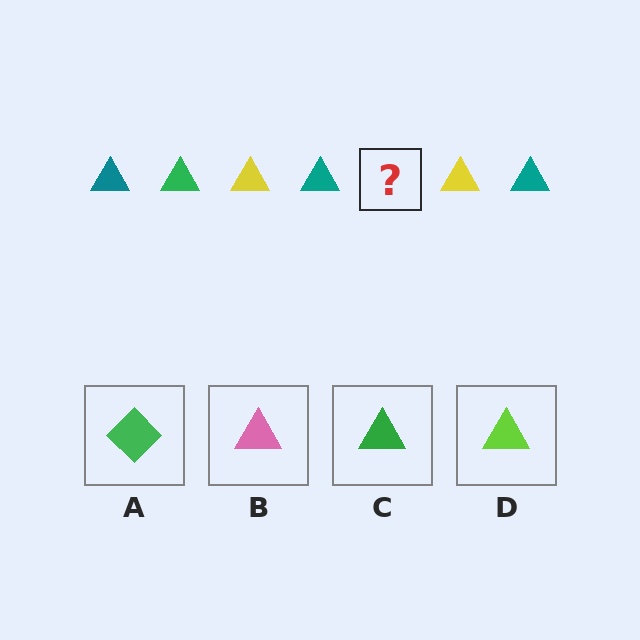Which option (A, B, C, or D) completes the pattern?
C.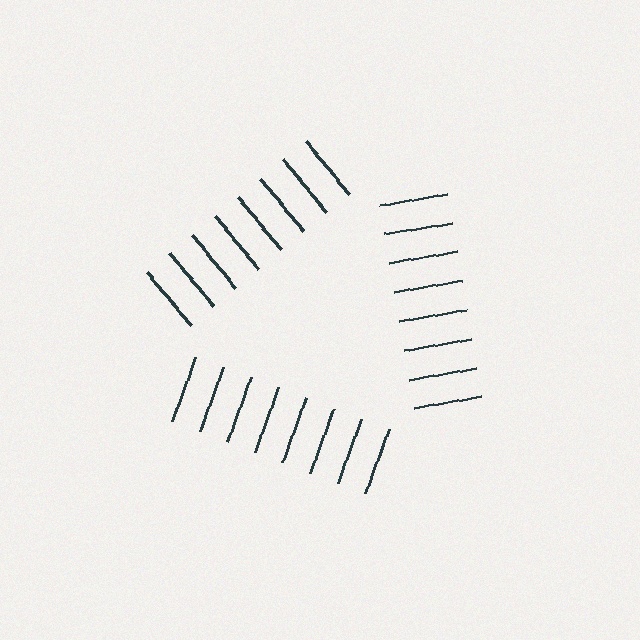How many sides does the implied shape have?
3 sides — the line-ends trace a triangle.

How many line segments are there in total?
24 — 8 along each of the 3 edges.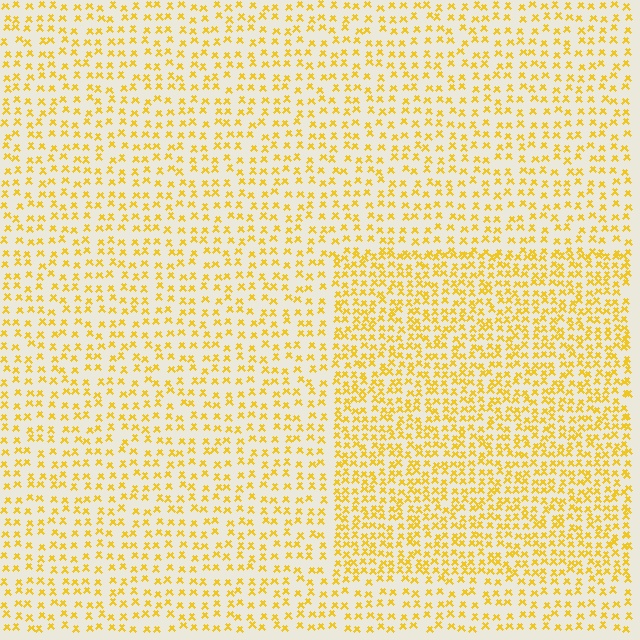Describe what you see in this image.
The image contains small yellow elements arranged at two different densities. A rectangle-shaped region is visible where the elements are more densely packed than the surrounding area.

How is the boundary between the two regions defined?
The boundary is defined by a change in element density (approximately 1.7x ratio). All elements are the same color, size, and shape.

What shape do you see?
I see a rectangle.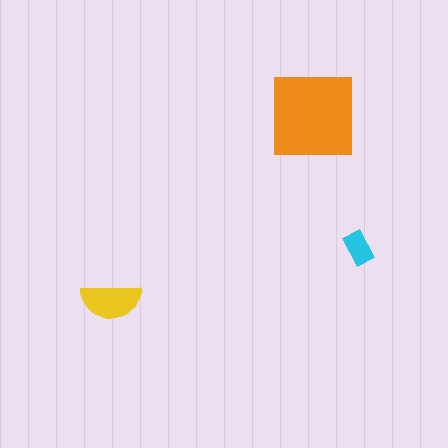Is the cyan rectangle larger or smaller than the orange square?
Smaller.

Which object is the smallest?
The cyan rectangle.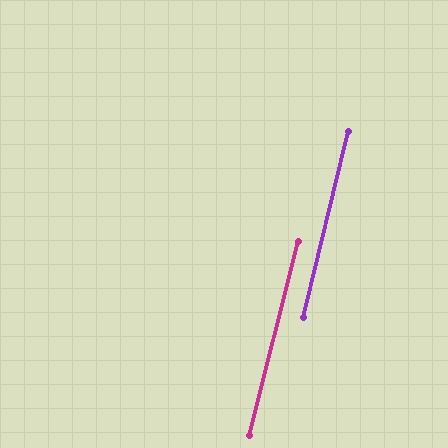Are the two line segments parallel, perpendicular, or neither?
Parallel — their directions differ by only 0.7°.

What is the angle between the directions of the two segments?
Approximately 1 degree.